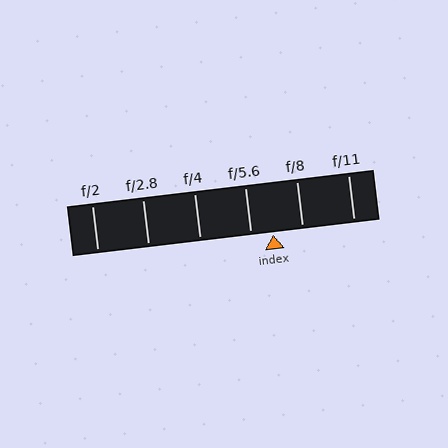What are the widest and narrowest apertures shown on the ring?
The widest aperture shown is f/2 and the narrowest is f/11.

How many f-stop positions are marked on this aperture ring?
There are 6 f-stop positions marked.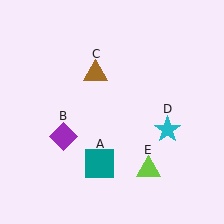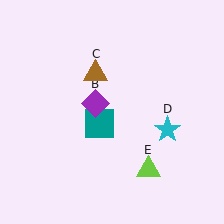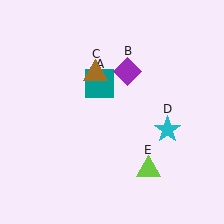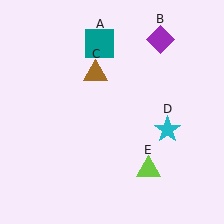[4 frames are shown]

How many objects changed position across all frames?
2 objects changed position: teal square (object A), purple diamond (object B).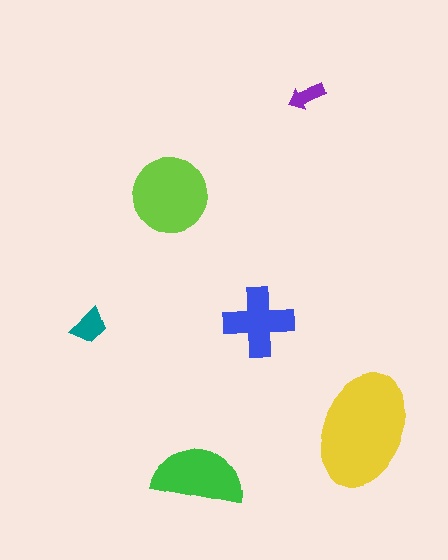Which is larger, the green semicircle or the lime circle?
The lime circle.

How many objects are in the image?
There are 6 objects in the image.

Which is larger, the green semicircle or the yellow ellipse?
The yellow ellipse.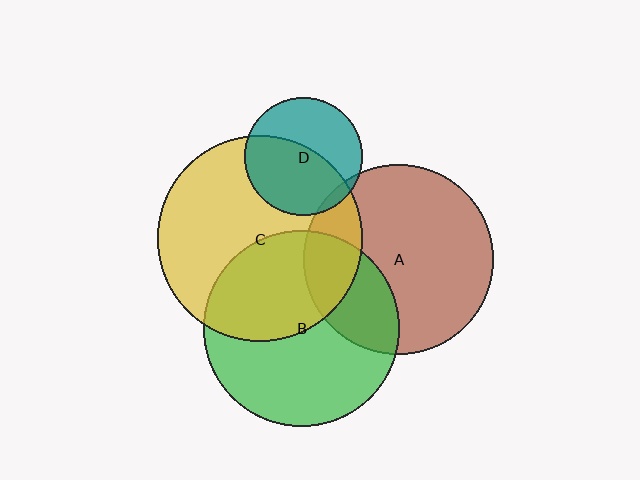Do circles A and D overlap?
Yes.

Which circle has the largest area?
Circle C (yellow).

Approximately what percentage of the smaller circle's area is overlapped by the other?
Approximately 5%.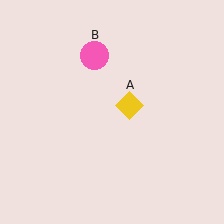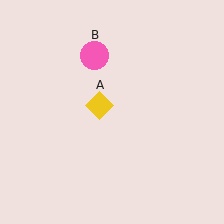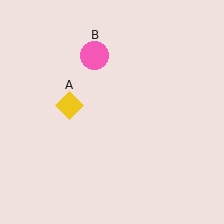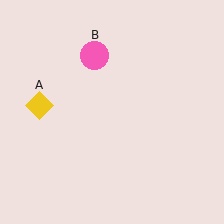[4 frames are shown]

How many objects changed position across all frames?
1 object changed position: yellow diamond (object A).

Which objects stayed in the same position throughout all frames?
Pink circle (object B) remained stationary.